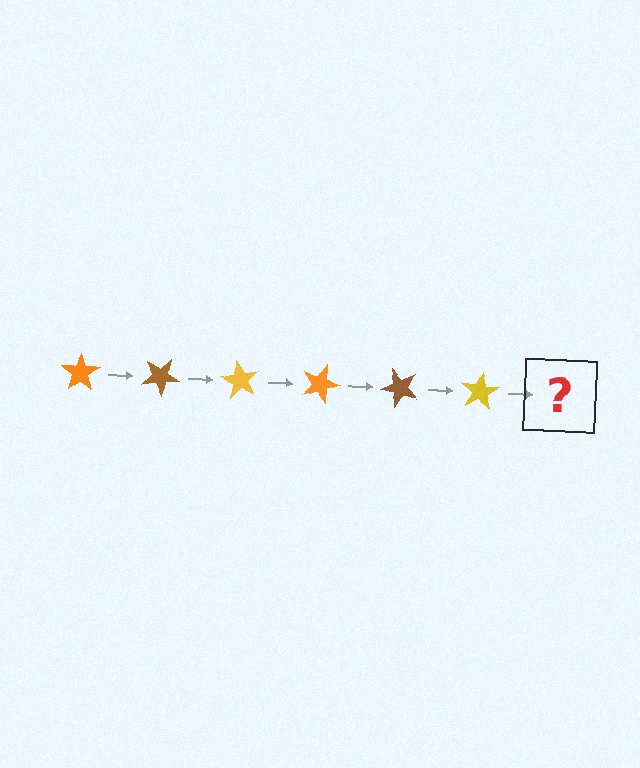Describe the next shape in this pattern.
It should be an orange star, rotated 180 degrees from the start.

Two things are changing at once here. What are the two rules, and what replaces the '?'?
The two rules are that it rotates 30 degrees each step and the color cycles through orange, brown, and yellow. The '?' should be an orange star, rotated 180 degrees from the start.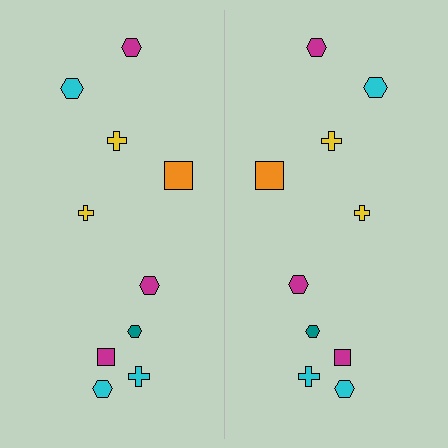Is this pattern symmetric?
Yes, this pattern has bilateral (reflection) symmetry.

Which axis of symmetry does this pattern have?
The pattern has a vertical axis of symmetry running through the center of the image.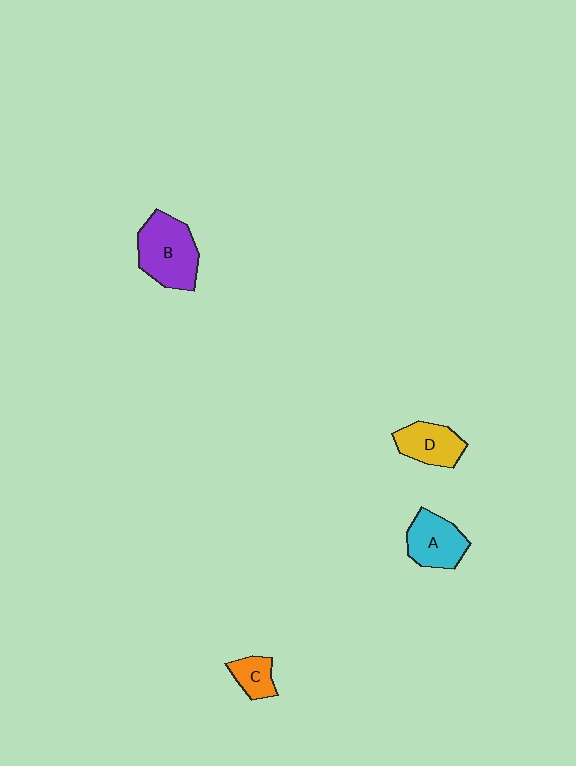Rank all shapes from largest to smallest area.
From largest to smallest: B (purple), A (cyan), D (yellow), C (orange).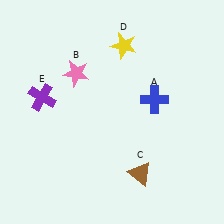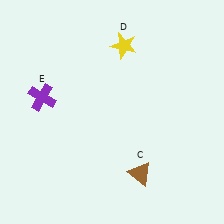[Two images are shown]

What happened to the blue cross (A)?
The blue cross (A) was removed in Image 2. It was in the top-right area of Image 1.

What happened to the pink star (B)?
The pink star (B) was removed in Image 2. It was in the top-left area of Image 1.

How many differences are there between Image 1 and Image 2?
There are 2 differences between the two images.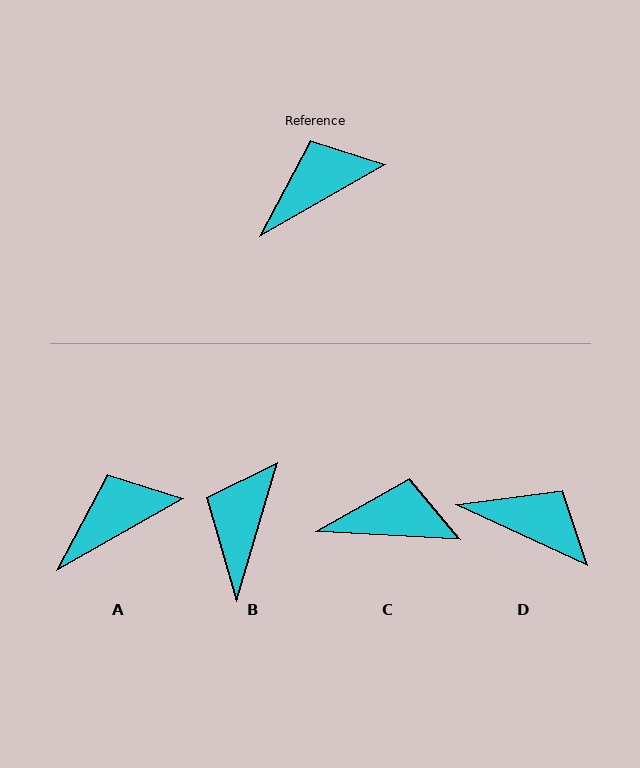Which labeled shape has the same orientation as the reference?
A.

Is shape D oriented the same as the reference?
No, it is off by about 54 degrees.